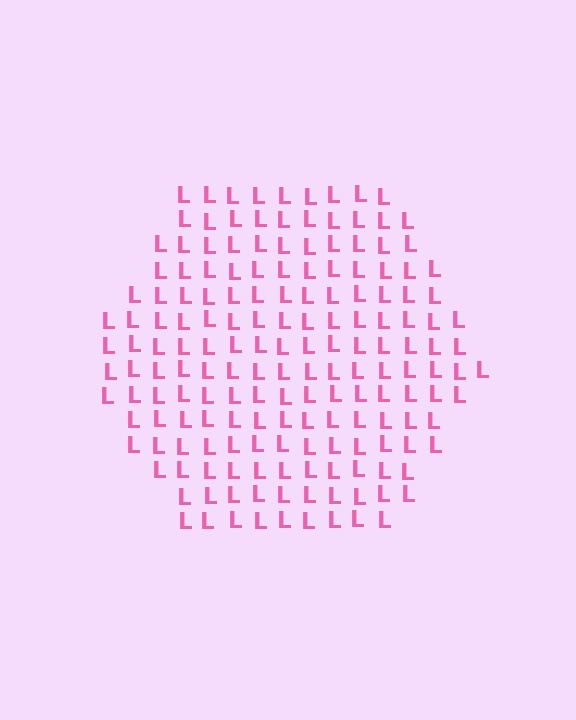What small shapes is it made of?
It is made of small letter L's.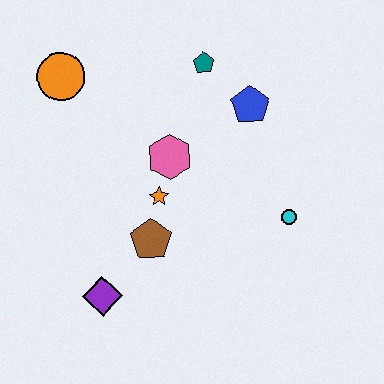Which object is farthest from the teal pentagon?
The purple diamond is farthest from the teal pentagon.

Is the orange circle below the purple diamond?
No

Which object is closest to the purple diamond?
The brown pentagon is closest to the purple diamond.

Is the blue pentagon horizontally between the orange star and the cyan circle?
Yes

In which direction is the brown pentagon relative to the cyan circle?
The brown pentagon is to the left of the cyan circle.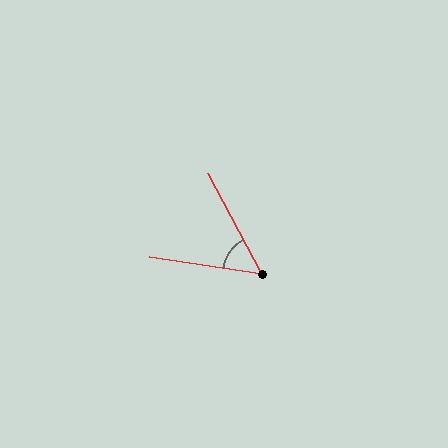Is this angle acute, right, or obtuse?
It is acute.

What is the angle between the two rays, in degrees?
Approximately 54 degrees.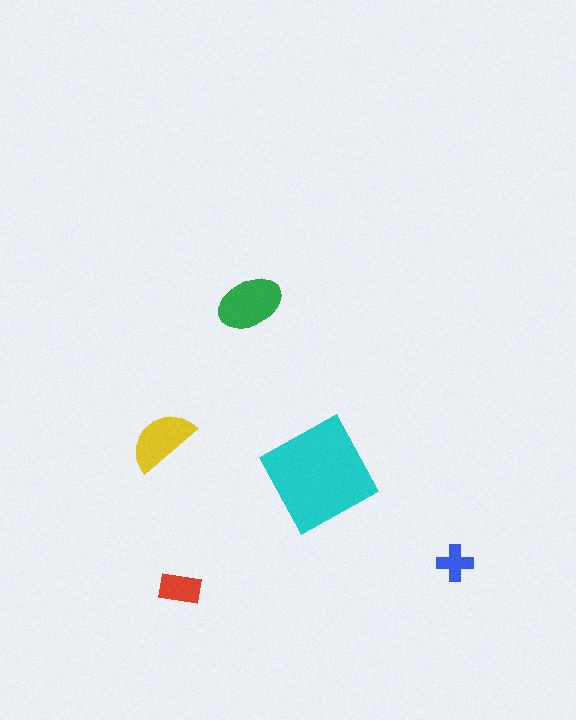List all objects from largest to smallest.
The cyan diamond, the green ellipse, the yellow semicircle, the red rectangle, the blue cross.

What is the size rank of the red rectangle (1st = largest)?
4th.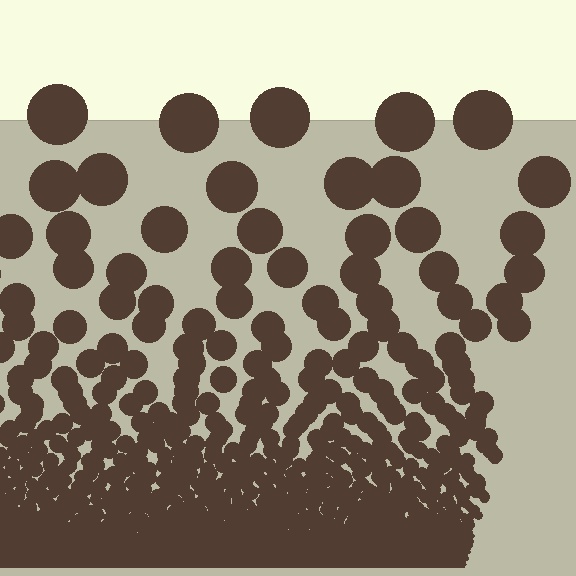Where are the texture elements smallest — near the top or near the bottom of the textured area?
Near the bottom.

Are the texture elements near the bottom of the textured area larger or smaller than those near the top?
Smaller. The gradient is inverted — elements near the bottom are smaller and denser.